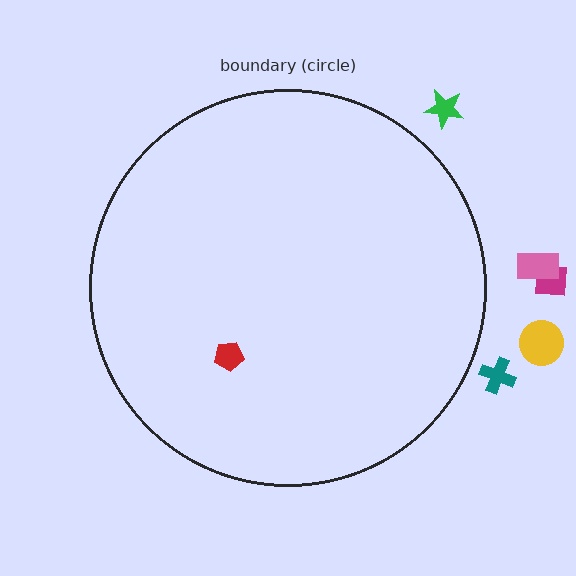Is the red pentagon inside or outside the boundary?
Inside.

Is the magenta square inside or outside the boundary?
Outside.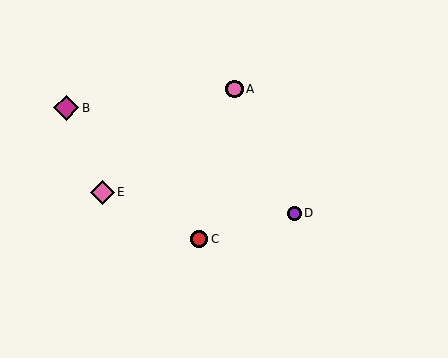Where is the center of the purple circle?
The center of the purple circle is at (294, 213).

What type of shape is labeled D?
Shape D is a purple circle.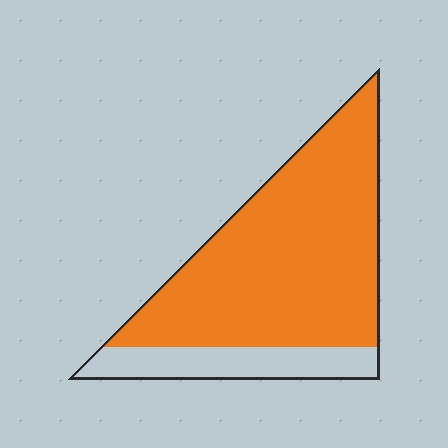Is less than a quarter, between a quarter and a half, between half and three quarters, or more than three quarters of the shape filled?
More than three quarters.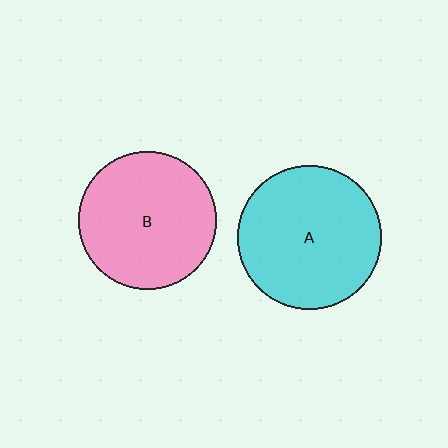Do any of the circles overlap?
No, none of the circles overlap.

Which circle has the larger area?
Circle A (cyan).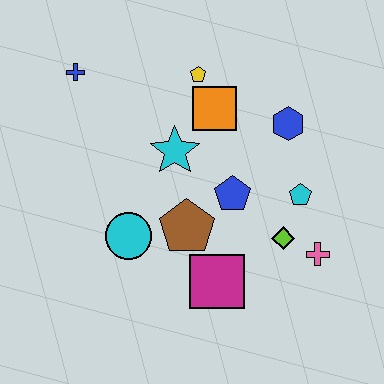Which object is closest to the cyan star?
The orange square is closest to the cyan star.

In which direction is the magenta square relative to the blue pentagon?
The magenta square is below the blue pentagon.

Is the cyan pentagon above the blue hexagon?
No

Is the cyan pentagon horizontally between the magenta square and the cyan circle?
No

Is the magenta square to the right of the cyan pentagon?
No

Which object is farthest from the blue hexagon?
The blue cross is farthest from the blue hexagon.